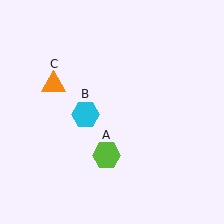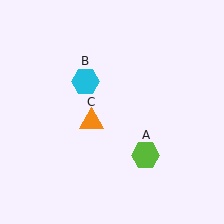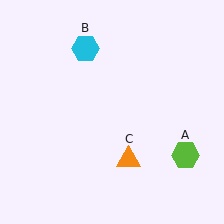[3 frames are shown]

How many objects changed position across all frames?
3 objects changed position: lime hexagon (object A), cyan hexagon (object B), orange triangle (object C).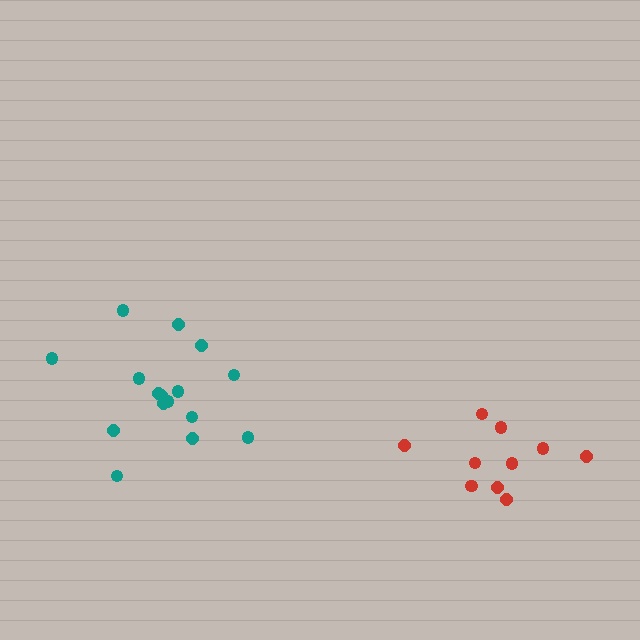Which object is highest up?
The teal cluster is topmost.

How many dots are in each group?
Group 1: 16 dots, Group 2: 10 dots (26 total).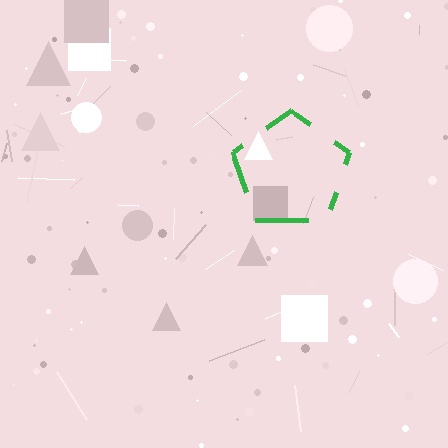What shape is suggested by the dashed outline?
The dashed outline suggests a pentagon.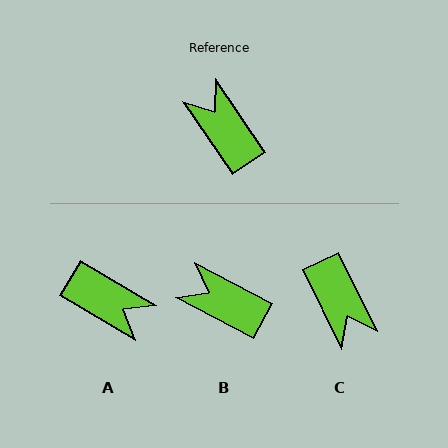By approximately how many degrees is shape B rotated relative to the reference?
Approximately 28 degrees counter-clockwise.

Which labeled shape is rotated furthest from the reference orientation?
C, about 172 degrees away.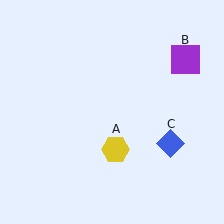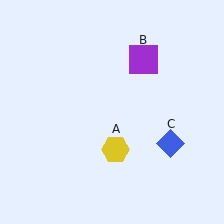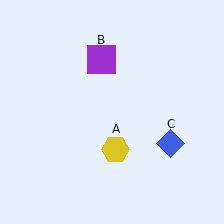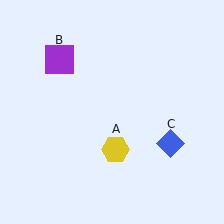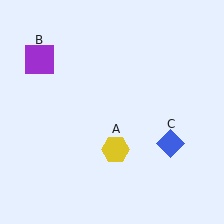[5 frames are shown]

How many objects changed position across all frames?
1 object changed position: purple square (object B).